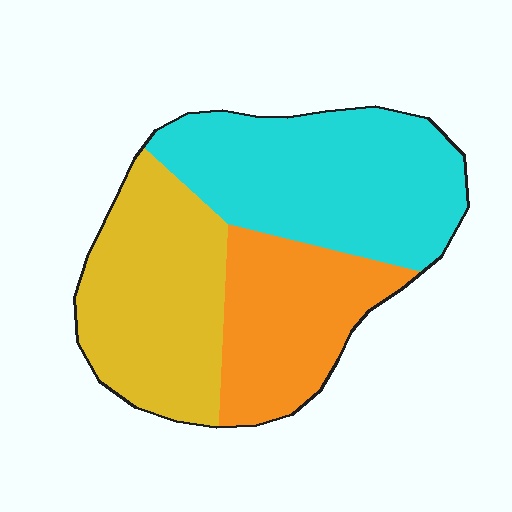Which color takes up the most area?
Cyan, at roughly 40%.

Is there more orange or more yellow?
Yellow.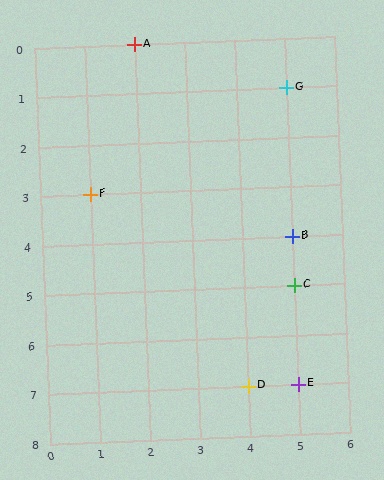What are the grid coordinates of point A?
Point A is at grid coordinates (2, 0).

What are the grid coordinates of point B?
Point B is at grid coordinates (5, 4).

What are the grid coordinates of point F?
Point F is at grid coordinates (1, 3).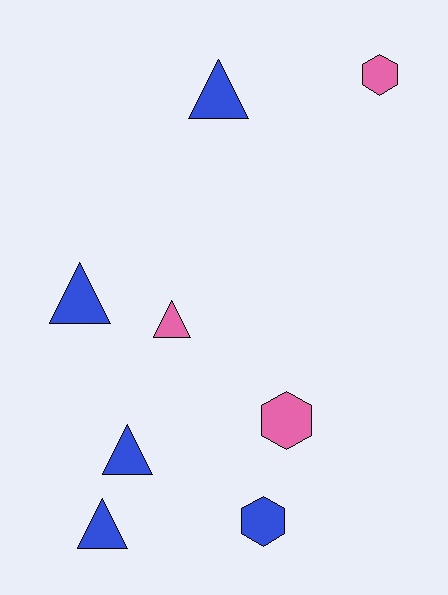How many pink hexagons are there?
There are 2 pink hexagons.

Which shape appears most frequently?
Triangle, with 5 objects.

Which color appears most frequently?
Blue, with 5 objects.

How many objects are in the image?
There are 8 objects.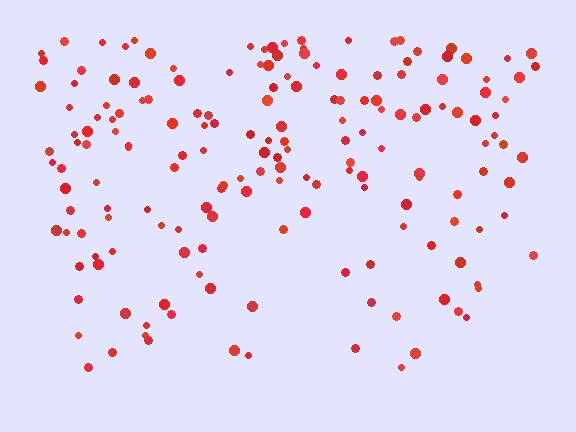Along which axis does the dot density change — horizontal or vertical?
Vertical.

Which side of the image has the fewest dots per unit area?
The bottom.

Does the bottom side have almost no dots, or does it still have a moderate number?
Still a moderate number, just noticeably fewer than the top.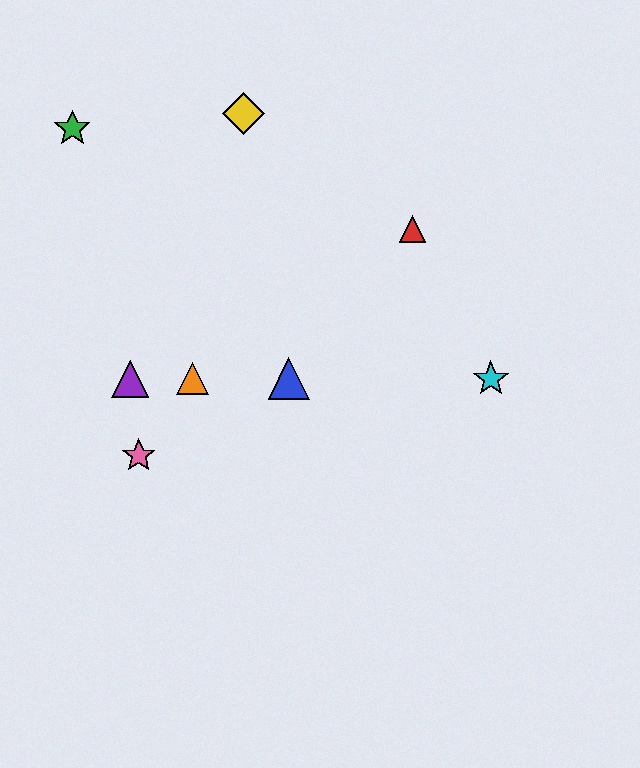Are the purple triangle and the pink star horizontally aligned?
No, the purple triangle is at y≈379 and the pink star is at y≈455.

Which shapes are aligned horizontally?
The blue triangle, the purple triangle, the orange triangle, the cyan star are aligned horizontally.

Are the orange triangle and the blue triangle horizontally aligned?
Yes, both are at y≈379.